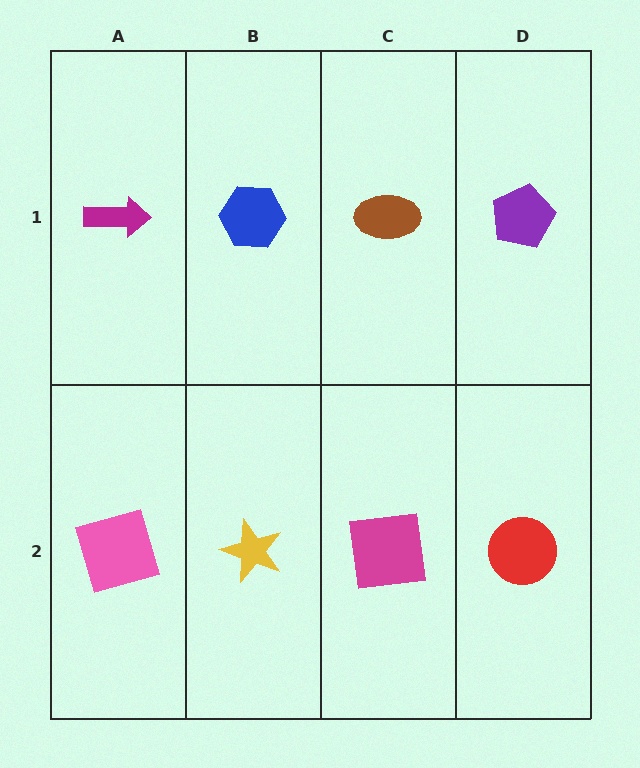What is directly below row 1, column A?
A pink square.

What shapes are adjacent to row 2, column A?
A magenta arrow (row 1, column A), a yellow star (row 2, column B).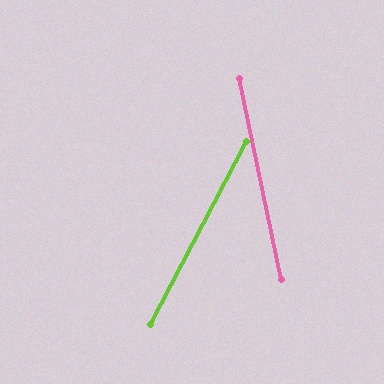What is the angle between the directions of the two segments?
Approximately 39 degrees.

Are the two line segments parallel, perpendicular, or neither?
Neither parallel nor perpendicular — they differ by about 39°.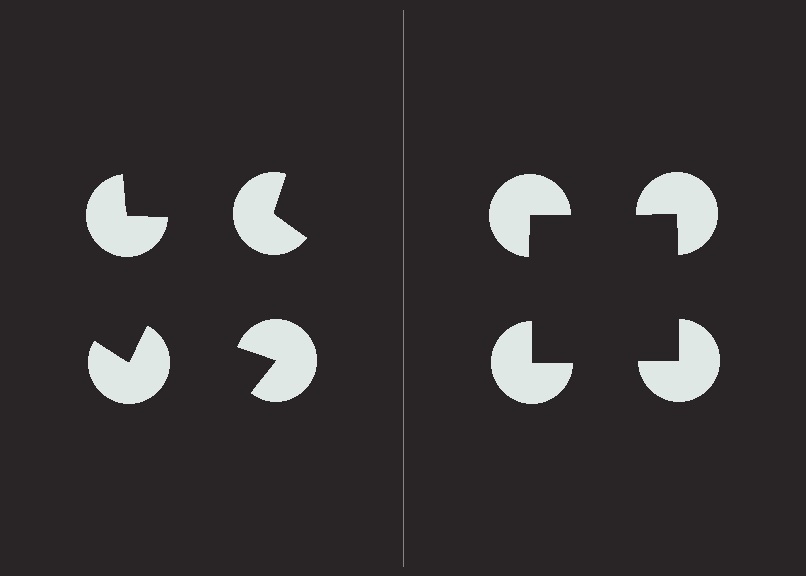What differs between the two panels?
The pac-man discs are positioned identically on both sides; only the wedge orientations differ. On the right they align to a square; on the left they are misaligned.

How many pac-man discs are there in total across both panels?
8 — 4 on each side.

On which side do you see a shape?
An illusory square appears on the right side. On the left side the wedge cuts are rotated, so no coherent shape forms.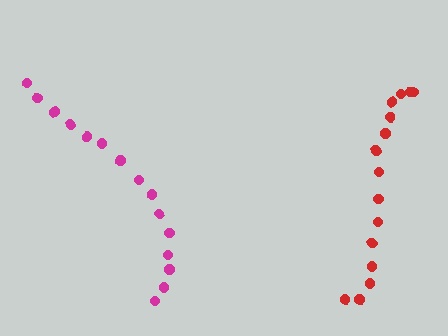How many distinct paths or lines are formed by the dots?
There are 2 distinct paths.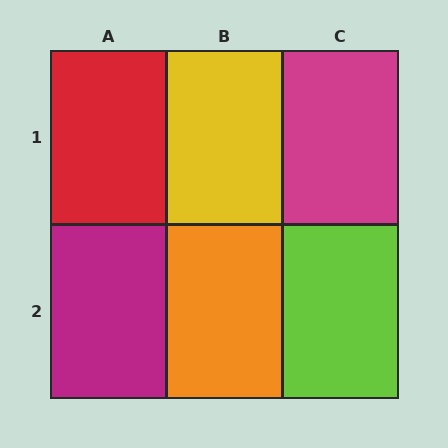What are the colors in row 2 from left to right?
Magenta, orange, lime.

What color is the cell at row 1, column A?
Red.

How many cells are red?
1 cell is red.